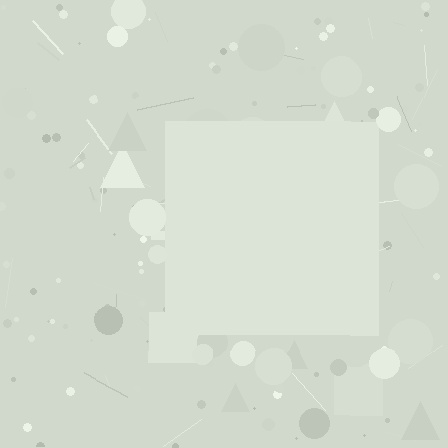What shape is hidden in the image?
A square is hidden in the image.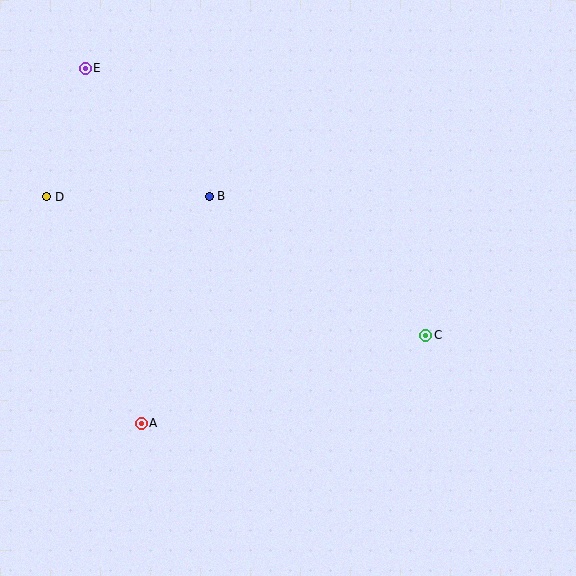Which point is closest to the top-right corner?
Point C is closest to the top-right corner.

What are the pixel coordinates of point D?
Point D is at (47, 197).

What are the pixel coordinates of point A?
Point A is at (141, 423).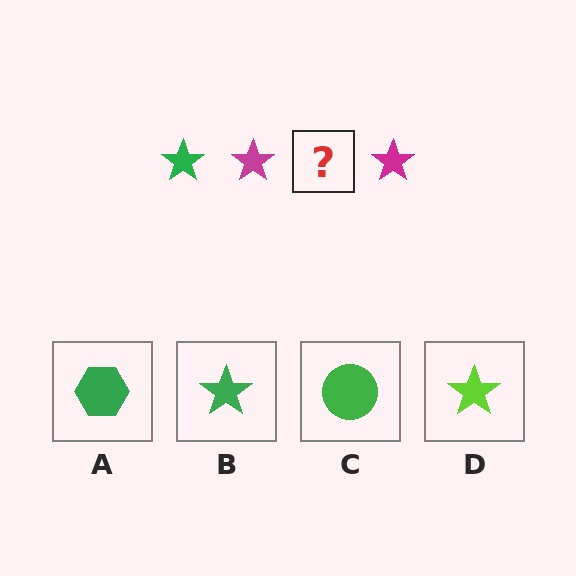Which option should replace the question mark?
Option B.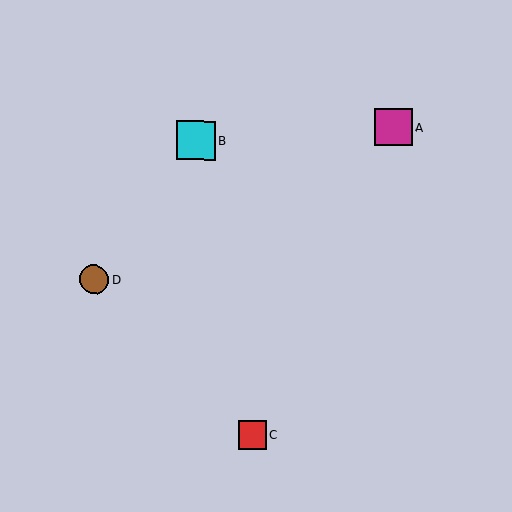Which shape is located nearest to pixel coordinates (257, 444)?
The red square (labeled C) at (252, 435) is nearest to that location.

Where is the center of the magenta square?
The center of the magenta square is at (394, 127).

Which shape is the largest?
The cyan square (labeled B) is the largest.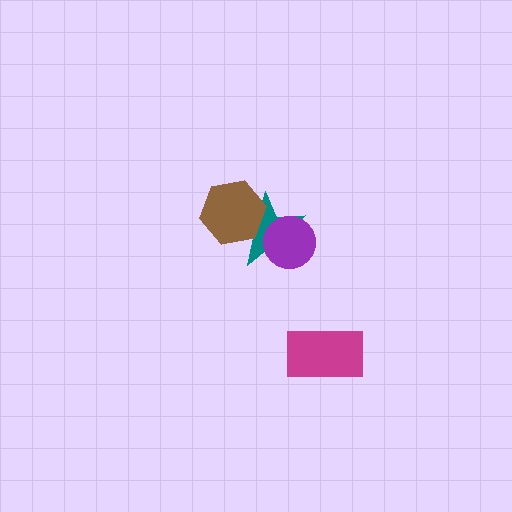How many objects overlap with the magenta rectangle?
0 objects overlap with the magenta rectangle.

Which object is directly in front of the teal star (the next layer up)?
The brown hexagon is directly in front of the teal star.